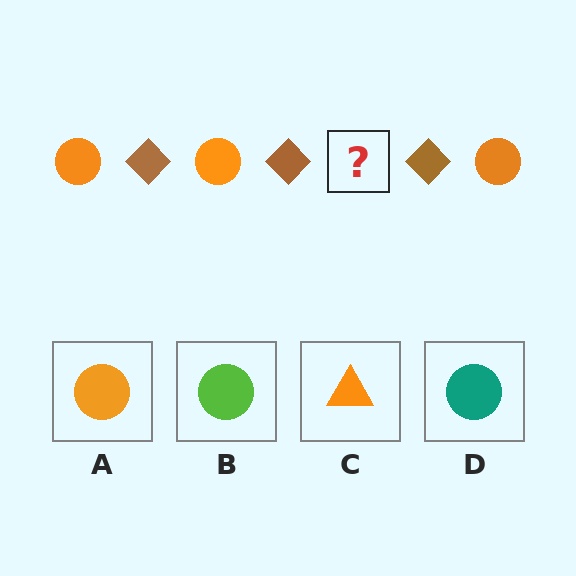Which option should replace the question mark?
Option A.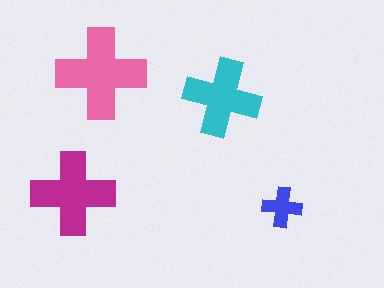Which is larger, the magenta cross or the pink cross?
The pink one.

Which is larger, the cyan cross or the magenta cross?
The magenta one.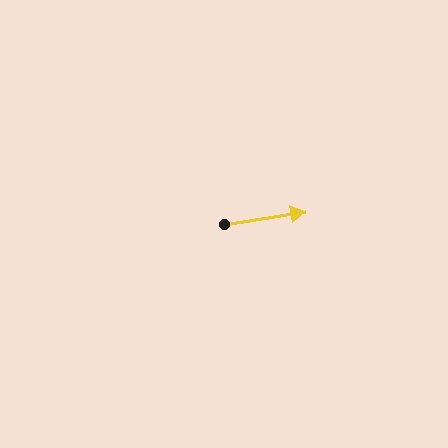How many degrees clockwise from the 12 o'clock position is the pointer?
Approximately 82 degrees.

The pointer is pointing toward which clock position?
Roughly 3 o'clock.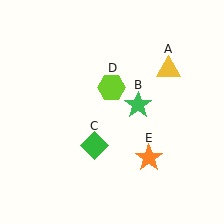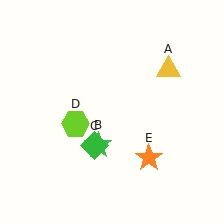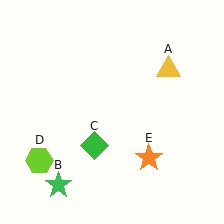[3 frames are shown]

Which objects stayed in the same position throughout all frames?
Yellow triangle (object A) and green diamond (object C) and orange star (object E) remained stationary.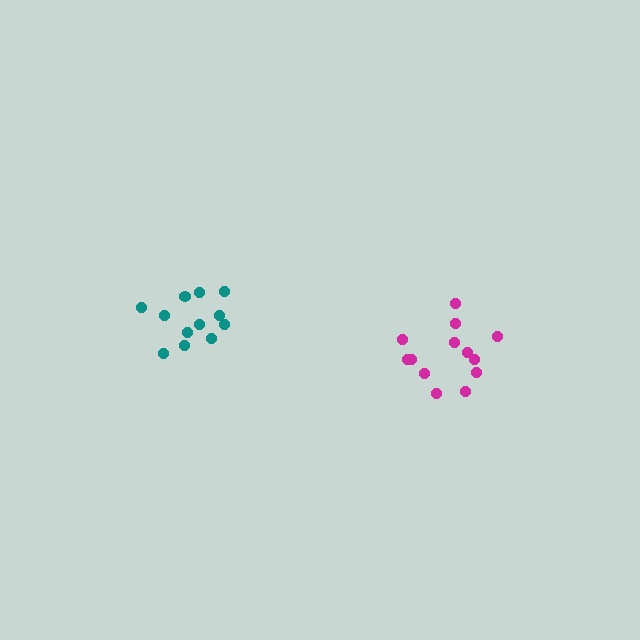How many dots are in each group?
Group 1: 12 dots, Group 2: 13 dots (25 total).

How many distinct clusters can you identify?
There are 2 distinct clusters.